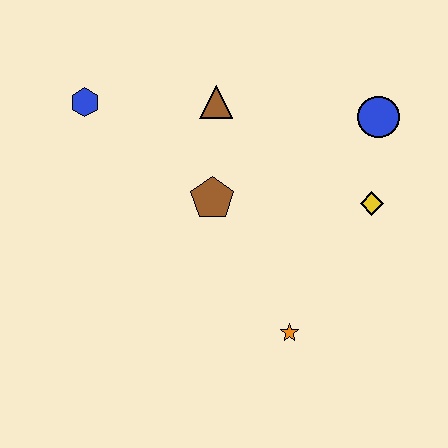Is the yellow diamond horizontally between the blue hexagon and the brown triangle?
No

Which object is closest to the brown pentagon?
The brown triangle is closest to the brown pentagon.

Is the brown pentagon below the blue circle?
Yes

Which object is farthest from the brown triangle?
The orange star is farthest from the brown triangle.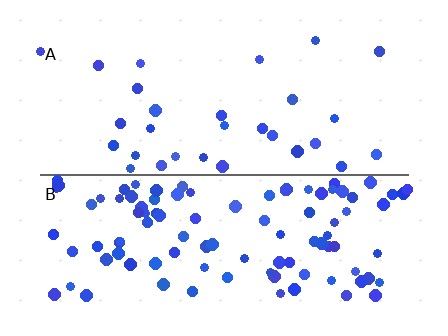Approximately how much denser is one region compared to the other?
Approximately 3.4× — region B over region A.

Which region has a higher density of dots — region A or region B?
B (the bottom).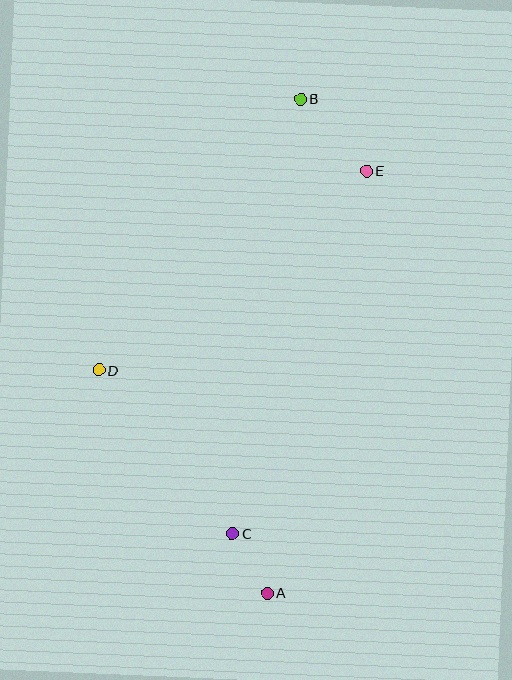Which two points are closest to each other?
Points A and C are closest to each other.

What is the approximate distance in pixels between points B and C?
The distance between B and C is approximately 440 pixels.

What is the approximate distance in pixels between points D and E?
The distance between D and E is approximately 334 pixels.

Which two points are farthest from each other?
Points A and B are farthest from each other.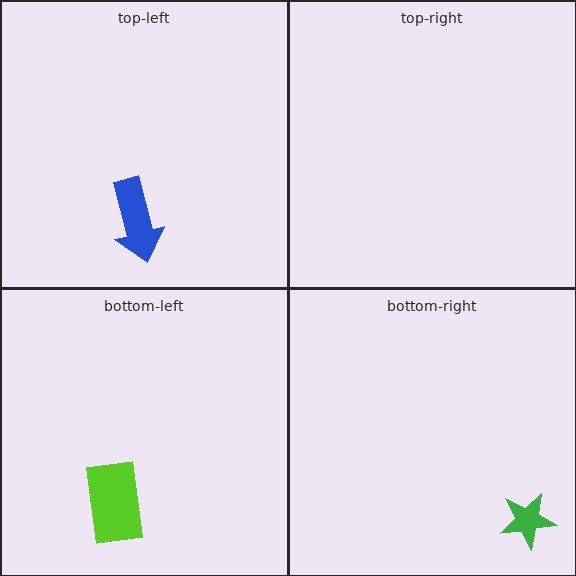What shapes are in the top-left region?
The blue arrow.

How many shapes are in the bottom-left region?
1.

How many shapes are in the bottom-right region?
1.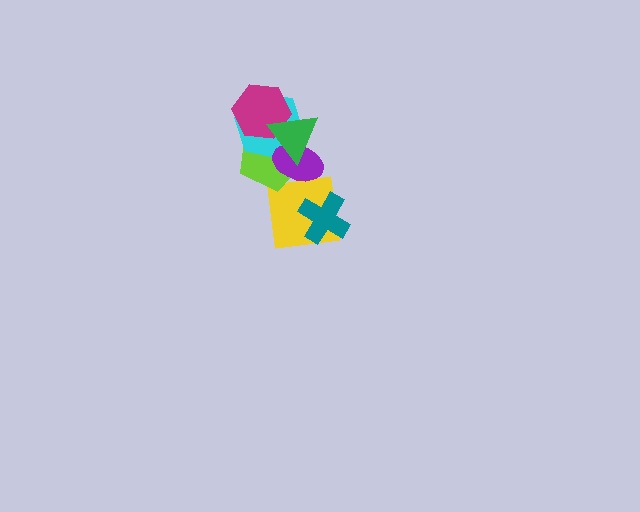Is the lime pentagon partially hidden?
Yes, it is partially covered by another shape.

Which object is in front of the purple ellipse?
The green triangle is in front of the purple ellipse.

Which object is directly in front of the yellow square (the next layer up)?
The lime pentagon is directly in front of the yellow square.